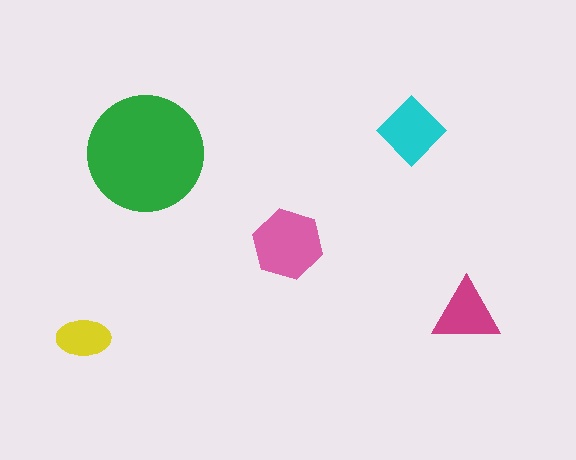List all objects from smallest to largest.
The yellow ellipse, the magenta triangle, the cyan diamond, the pink hexagon, the green circle.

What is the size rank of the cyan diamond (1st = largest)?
3rd.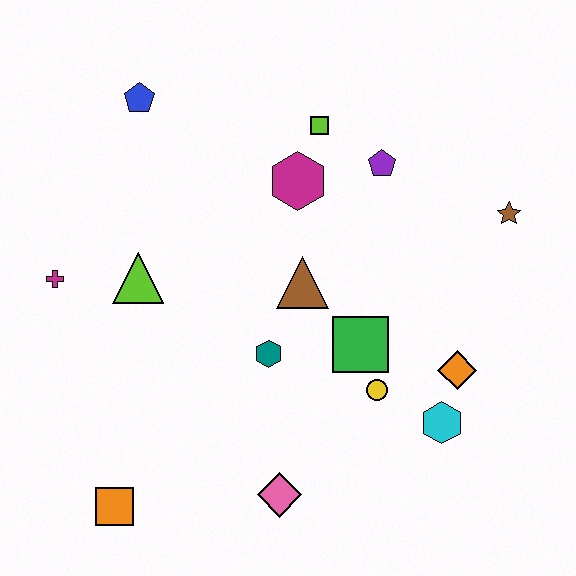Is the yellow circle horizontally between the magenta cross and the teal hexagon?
No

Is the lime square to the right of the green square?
No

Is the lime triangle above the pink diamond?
Yes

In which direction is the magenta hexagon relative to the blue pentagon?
The magenta hexagon is to the right of the blue pentagon.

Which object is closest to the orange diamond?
The cyan hexagon is closest to the orange diamond.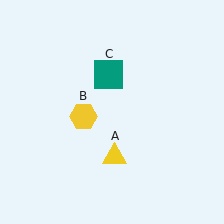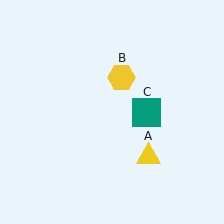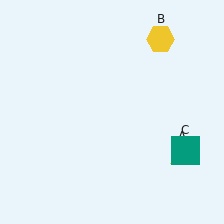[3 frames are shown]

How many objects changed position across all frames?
3 objects changed position: yellow triangle (object A), yellow hexagon (object B), teal square (object C).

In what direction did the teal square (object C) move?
The teal square (object C) moved down and to the right.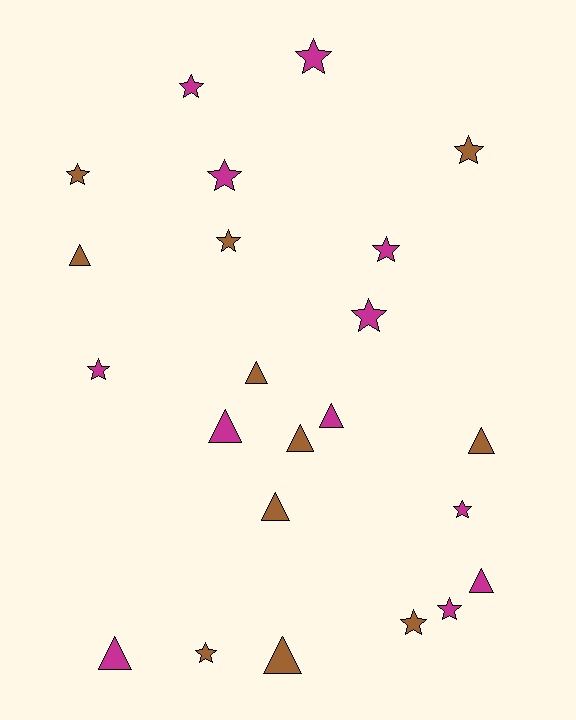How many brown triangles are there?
There are 6 brown triangles.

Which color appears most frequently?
Magenta, with 12 objects.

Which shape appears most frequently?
Star, with 13 objects.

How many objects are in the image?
There are 23 objects.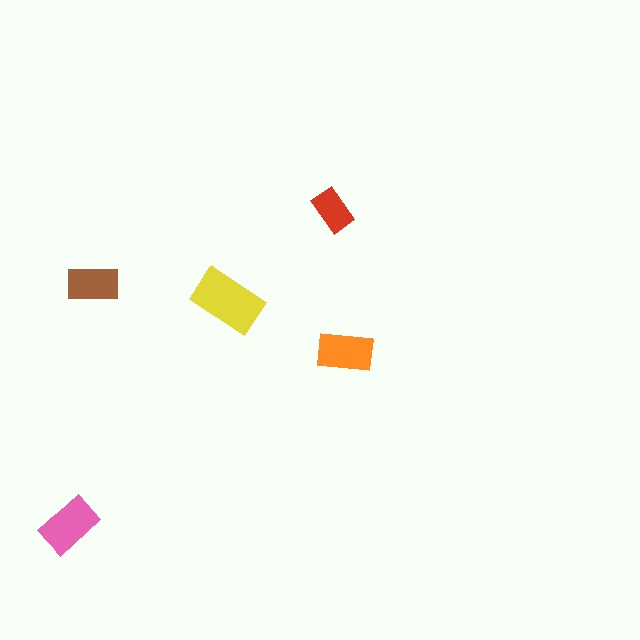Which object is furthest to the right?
The orange rectangle is rightmost.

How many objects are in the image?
There are 5 objects in the image.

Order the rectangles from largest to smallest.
the yellow one, the pink one, the orange one, the brown one, the red one.